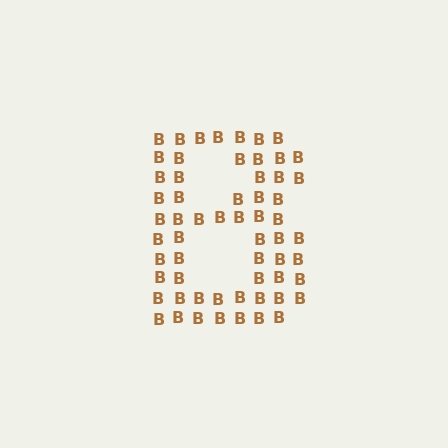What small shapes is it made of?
It is made of small letter B's.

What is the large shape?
The large shape is the letter B.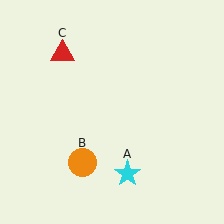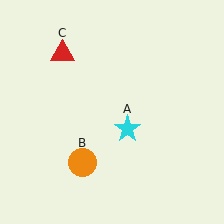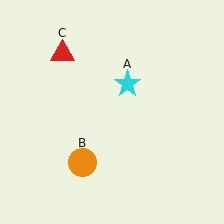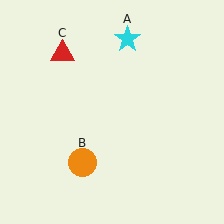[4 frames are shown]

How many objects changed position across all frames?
1 object changed position: cyan star (object A).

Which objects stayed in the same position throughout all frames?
Orange circle (object B) and red triangle (object C) remained stationary.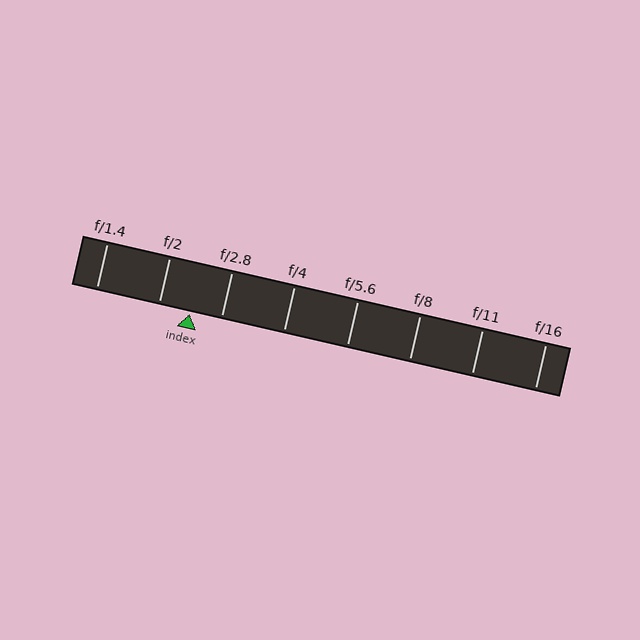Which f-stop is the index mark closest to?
The index mark is closest to f/2.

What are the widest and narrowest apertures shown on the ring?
The widest aperture shown is f/1.4 and the narrowest is f/16.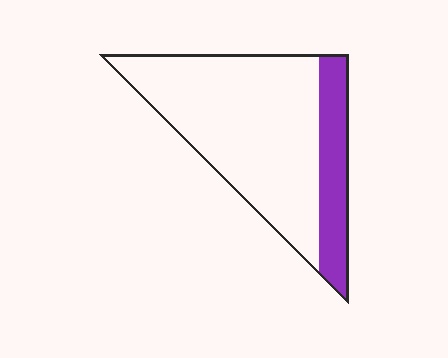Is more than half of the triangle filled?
No.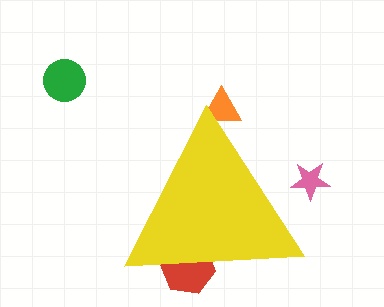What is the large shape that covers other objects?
A yellow triangle.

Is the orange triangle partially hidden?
Yes, the orange triangle is partially hidden behind the yellow triangle.